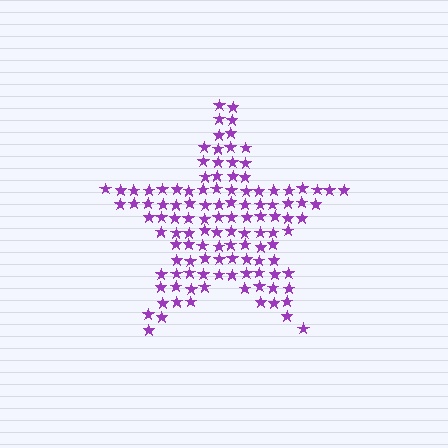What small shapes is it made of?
It is made of small stars.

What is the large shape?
The large shape is a star.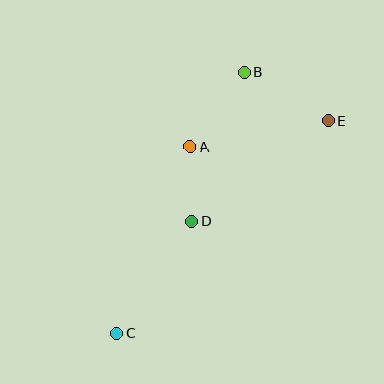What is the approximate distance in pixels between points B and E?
The distance between B and E is approximately 97 pixels.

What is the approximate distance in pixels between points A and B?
The distance between A and B is approximately 92 pixels.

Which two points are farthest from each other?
Points C and E are farthest from each other.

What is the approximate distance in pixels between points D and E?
The distance between D and E is approximately 169 pixels.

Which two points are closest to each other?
Points A and D are closest to each other.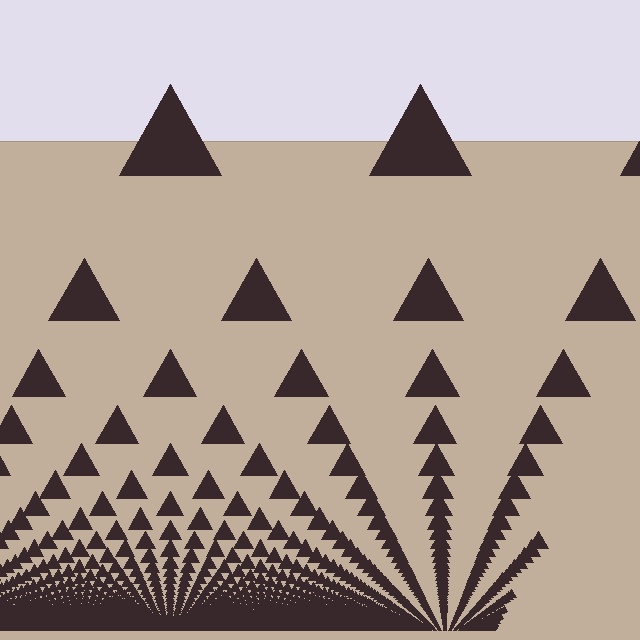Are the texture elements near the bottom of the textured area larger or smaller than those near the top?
Smaller. The gradient is inverted — elements near the bottom are smaller and denser.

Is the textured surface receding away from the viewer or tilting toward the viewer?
The surface appears to tilt toward the viewer. Texture elements get larger and sparser toward the top.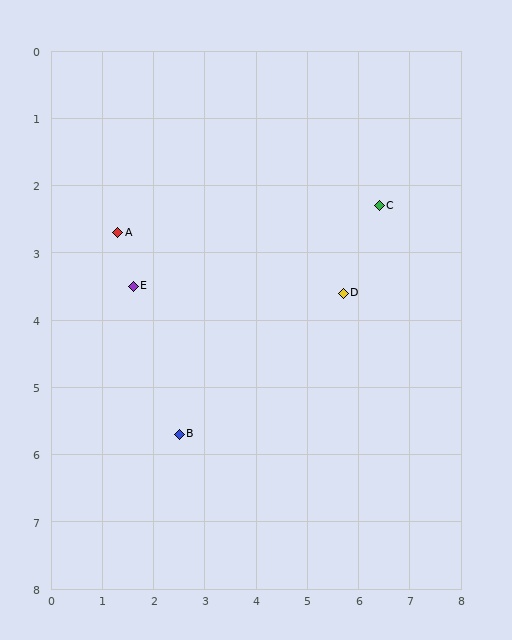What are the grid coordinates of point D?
Point D is at approximately (5.7, 3.6).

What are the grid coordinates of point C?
Point C is at approximately (6.4, 2.3).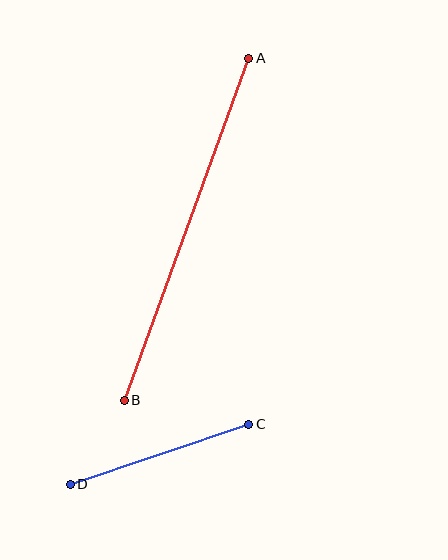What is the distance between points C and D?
The distance is approximately 188 pixels.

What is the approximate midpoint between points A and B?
The midpoint is at approximately (186, 229) pixels.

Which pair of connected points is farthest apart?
Points A and B are farthest apart.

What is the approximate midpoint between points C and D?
The midpoint is at approximately (159, 454) pixels.